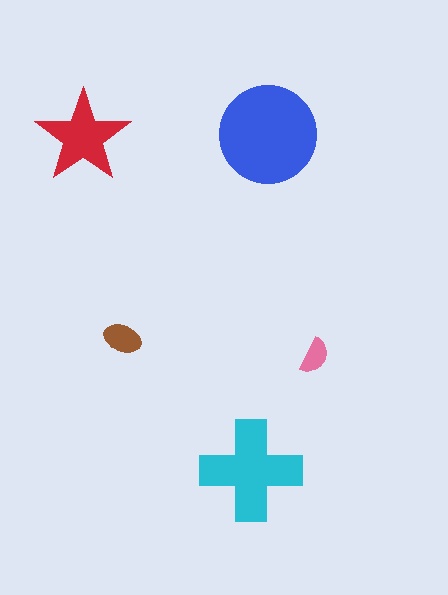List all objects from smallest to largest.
The pink semicircle, the brown ellipse, the red star, the cyan cross, the blue circle.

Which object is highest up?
The blue circle is topmost.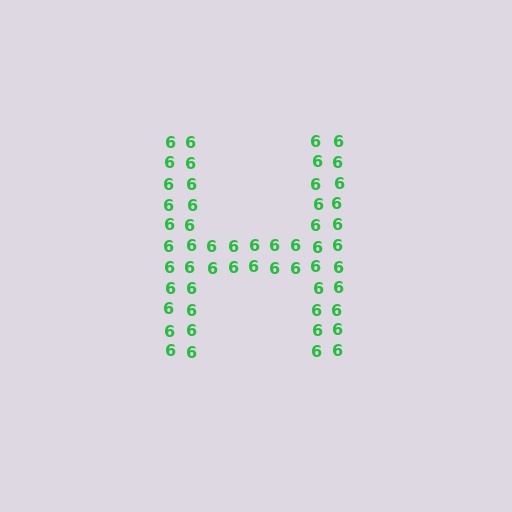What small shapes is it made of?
It is made of small digit 6's.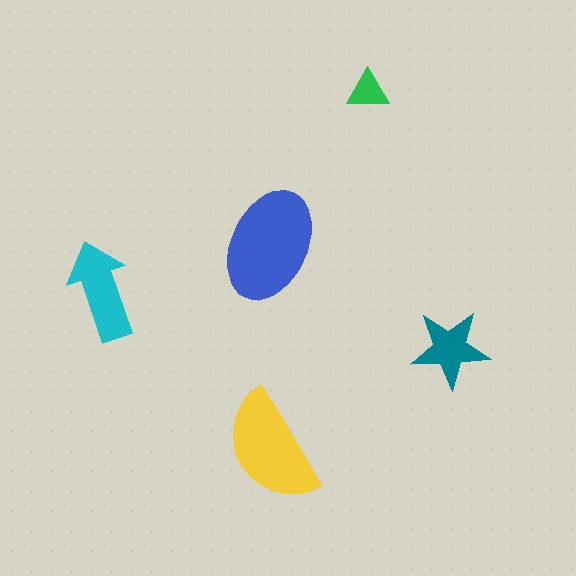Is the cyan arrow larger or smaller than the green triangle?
Larger.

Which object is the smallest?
The green triangle.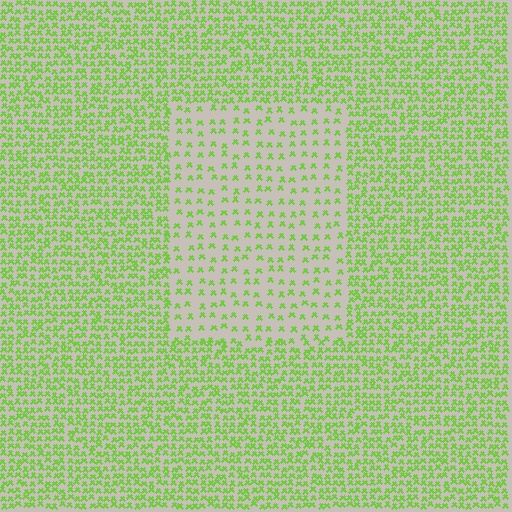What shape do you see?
I see a rectangle.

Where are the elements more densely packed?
The elements are more densely packed outside the rectangle boundary.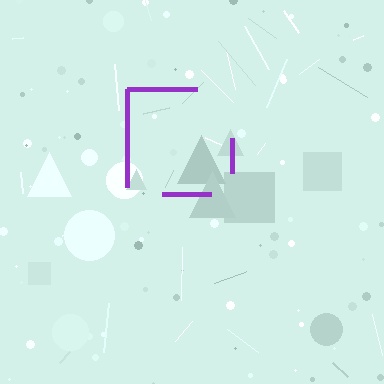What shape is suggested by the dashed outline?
The dashed outline suggests a square.